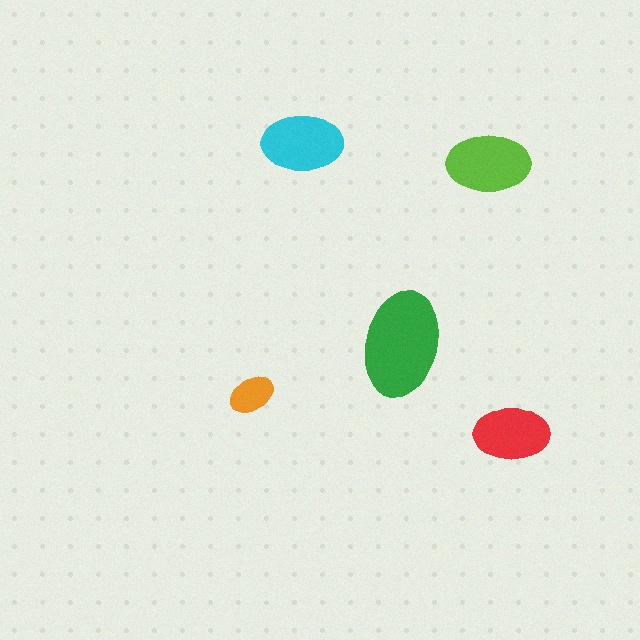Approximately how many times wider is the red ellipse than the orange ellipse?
About 1.5 times wider.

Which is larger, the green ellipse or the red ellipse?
The green one.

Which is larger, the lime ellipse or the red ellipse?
The lime one.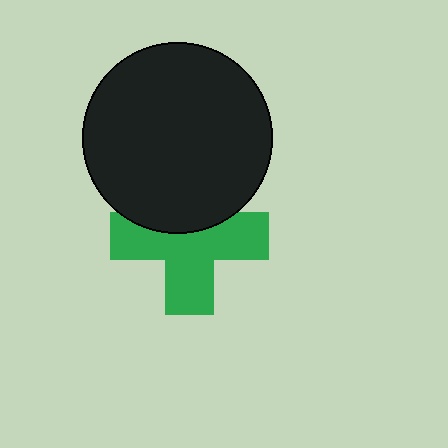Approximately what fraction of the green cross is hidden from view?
Roughly 35% of the green cross is hidden behind the black circle.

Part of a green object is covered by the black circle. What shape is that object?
It is a cross.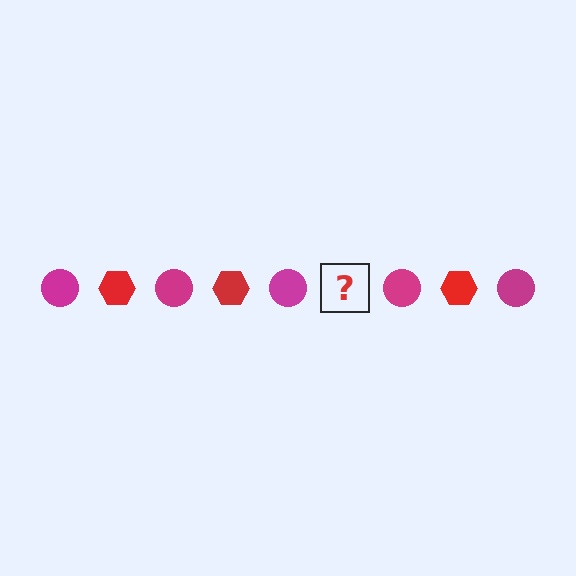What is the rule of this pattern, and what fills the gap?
The rule is that the pattern alternates between magenta circle and red hexagon. The gap should be filled with a red hexagon.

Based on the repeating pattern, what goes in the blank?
The blank should be a red hexagon.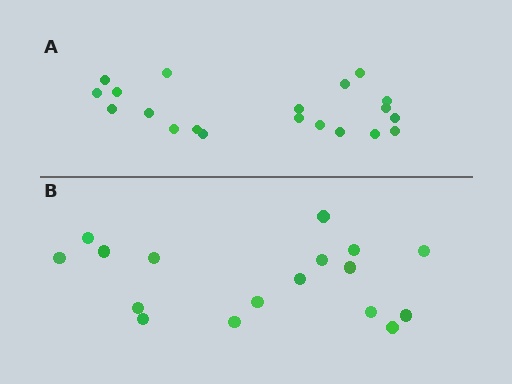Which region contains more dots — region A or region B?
Region A (the top region) has more dots.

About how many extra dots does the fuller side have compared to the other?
Region A has just a few more — roughly 2 or 3 more dots than region B.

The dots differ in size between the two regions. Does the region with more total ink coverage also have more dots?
No. Region B has more total ink coverage because its dots are larger, but region A actually contains more individual dots. Total area can be misleading — the number of items is what matters here.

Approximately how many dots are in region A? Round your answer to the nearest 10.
About 20 dots.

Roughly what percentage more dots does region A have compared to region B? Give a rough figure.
About 20% more.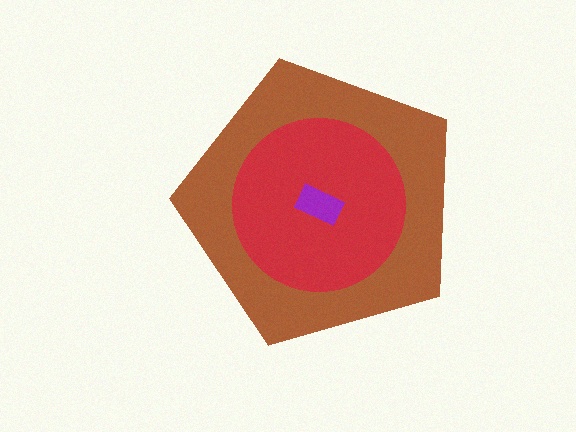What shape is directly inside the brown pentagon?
The red circle.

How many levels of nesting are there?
3.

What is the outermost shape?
The brown pentagon.